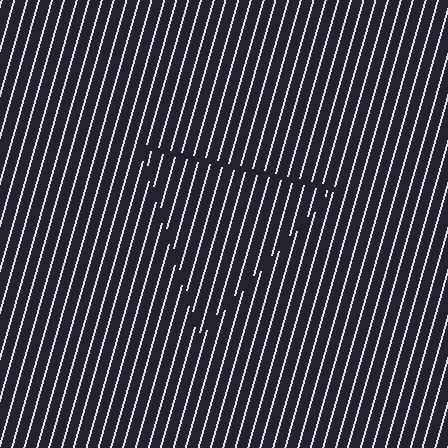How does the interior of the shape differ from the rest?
The interior of the shape contains the same grating, shifted by half a period — the contour is defined by the phase discontinuity where line-ends from the inner and outer gratings abut.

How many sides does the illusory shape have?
3 sides — the line-ends trace a triangle.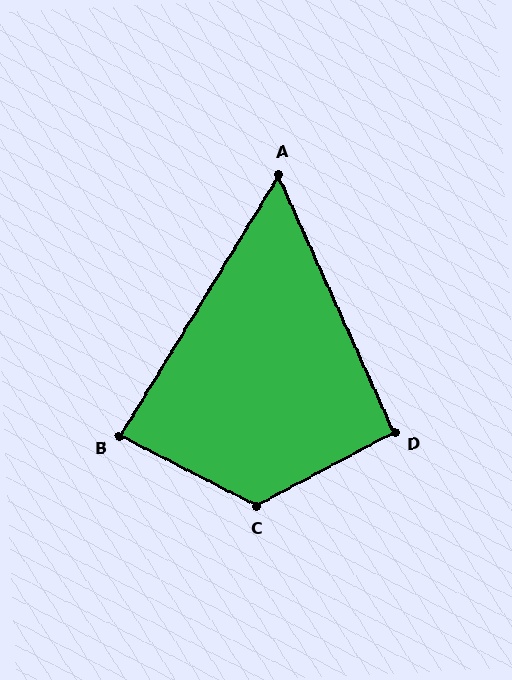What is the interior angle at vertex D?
Approximately 94 degrees (approximately right).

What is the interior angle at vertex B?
Approximately 86 degrees (approximately right).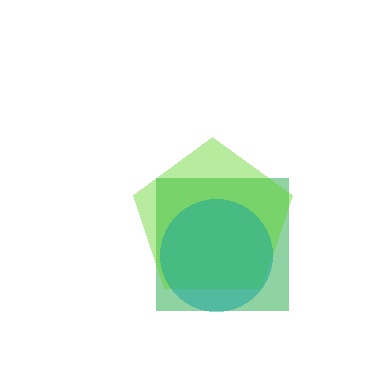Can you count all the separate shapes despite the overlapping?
Yes, there are 3 separate shapes.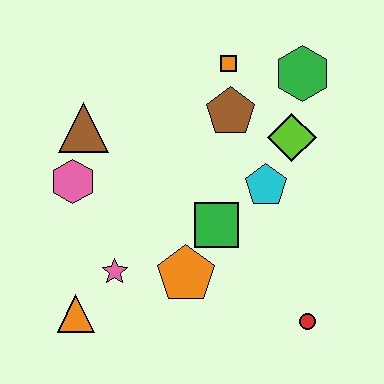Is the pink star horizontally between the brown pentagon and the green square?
No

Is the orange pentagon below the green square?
Yes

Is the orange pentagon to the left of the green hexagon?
Yes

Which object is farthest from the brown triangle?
The red circle is farthest from the brown triangle.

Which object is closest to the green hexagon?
The lime diamond is closest to the green hexagon.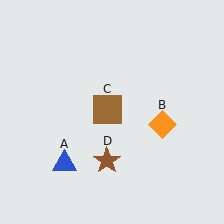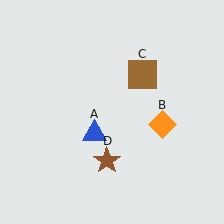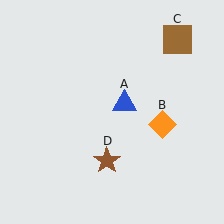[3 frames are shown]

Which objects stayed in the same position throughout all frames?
Orange diamond (object B) and brown star (object D) remained stationary.